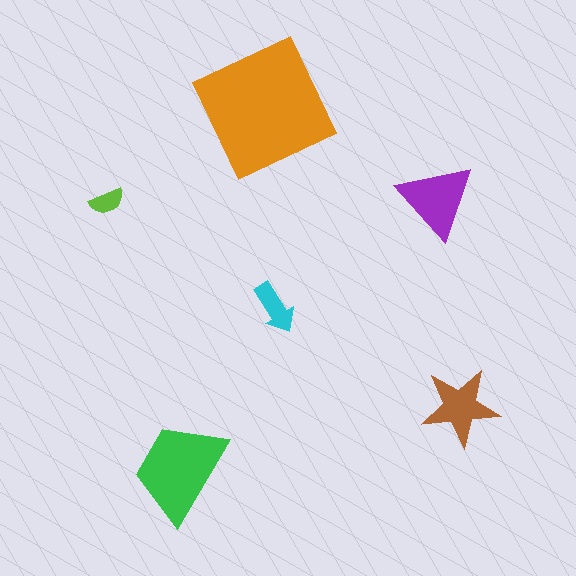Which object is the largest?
The orange square.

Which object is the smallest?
The lime semicircle.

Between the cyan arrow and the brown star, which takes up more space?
The brown star.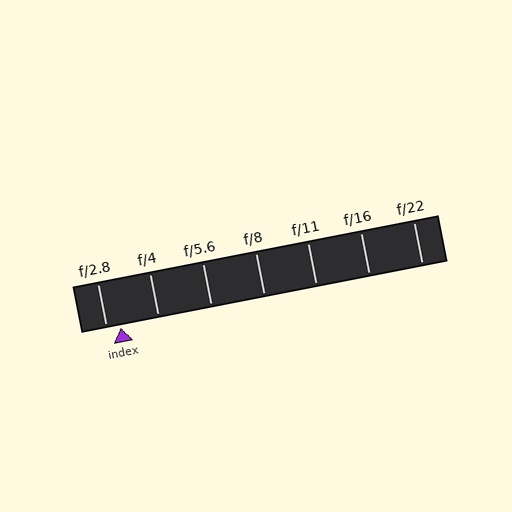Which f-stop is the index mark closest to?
The index mark is closest to f/2.8.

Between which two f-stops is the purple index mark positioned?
The index mark is between f/2.8 and f/4.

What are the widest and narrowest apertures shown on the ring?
The widest aperture shown is f/2.8 and the narrowest is f/22.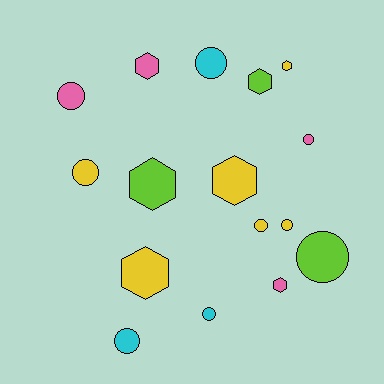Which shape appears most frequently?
Circle, with 9 objects.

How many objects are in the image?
There are 16 objects.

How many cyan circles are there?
There are 3 cyan circles.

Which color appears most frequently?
Yellow, with 6 objects.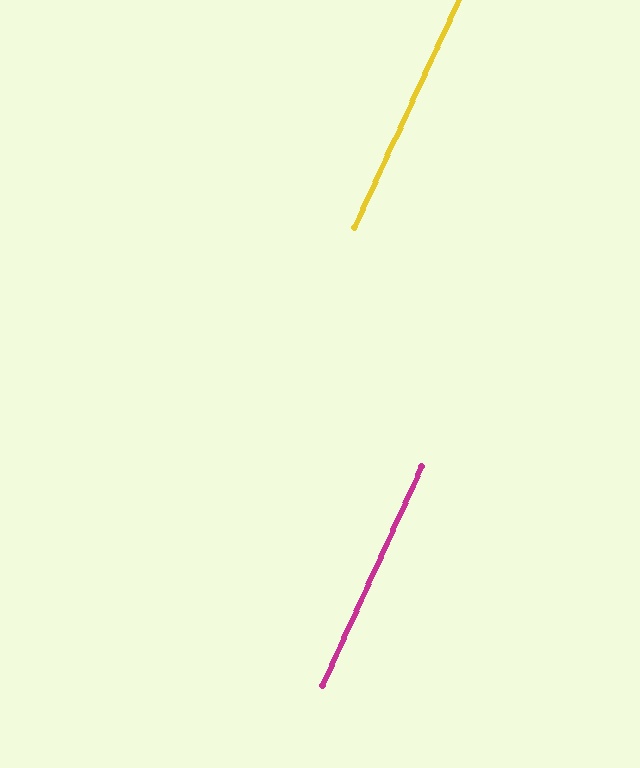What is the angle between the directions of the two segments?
Approximately 0 degrees.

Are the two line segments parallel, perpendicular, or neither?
Parallel — their directions differ by only 0.1°.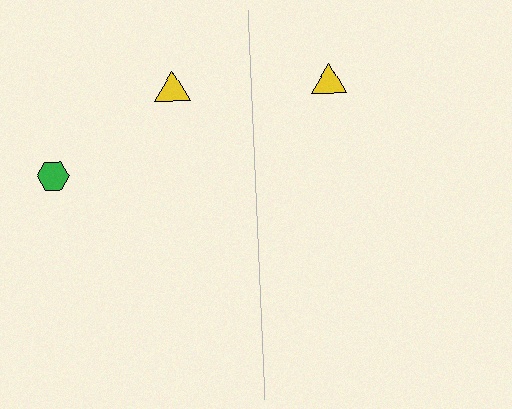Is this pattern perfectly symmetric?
No, the pattern is not perfectly symmetric. A green hexagon is missing from the right side.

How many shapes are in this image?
There are 3 shapes in this image.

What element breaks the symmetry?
A green hexagon is missing from the right side.